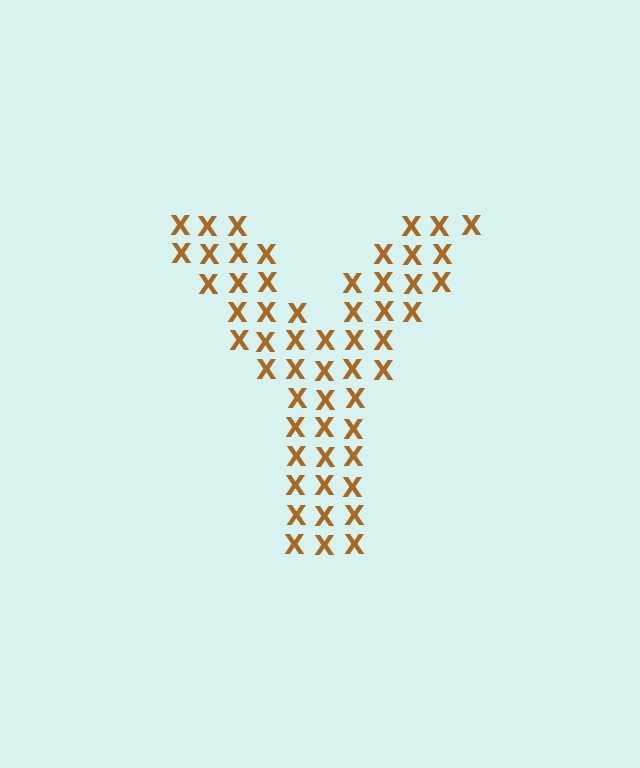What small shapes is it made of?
It is made of small letter X's.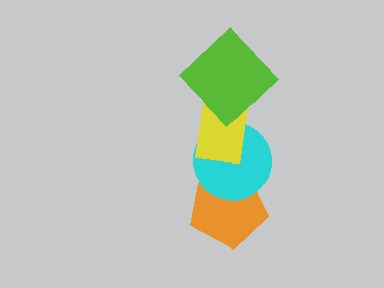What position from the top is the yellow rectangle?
The yellow rectangle is 2nd from the top.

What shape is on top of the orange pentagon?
The cyan circle is on top of the orange pentagon.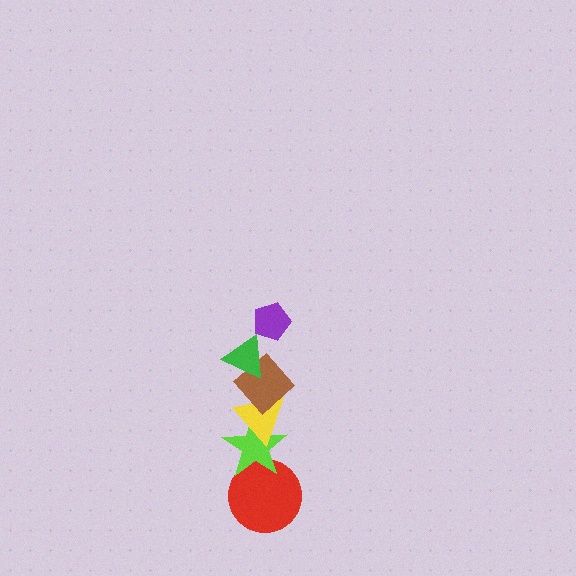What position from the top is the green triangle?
The green triangle is 2nd from the top.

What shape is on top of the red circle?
The lime star is on top of the red circle.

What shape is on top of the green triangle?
The purple pentagon is on top of the green triangle.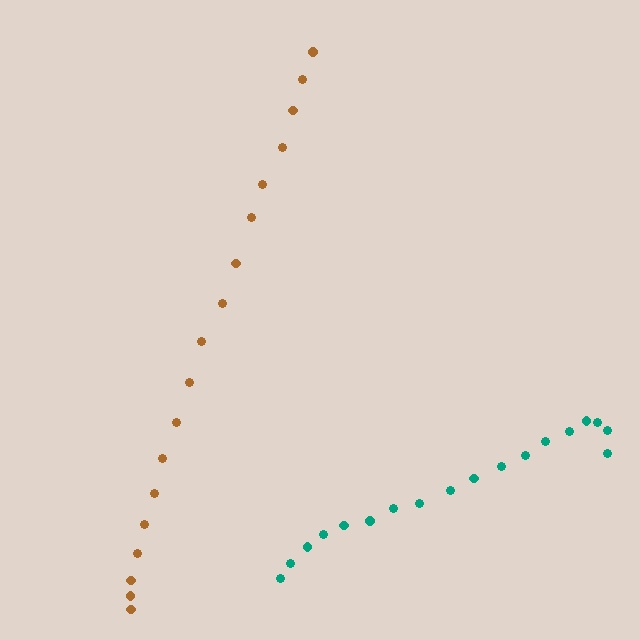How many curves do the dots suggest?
There are 2 distinct paths.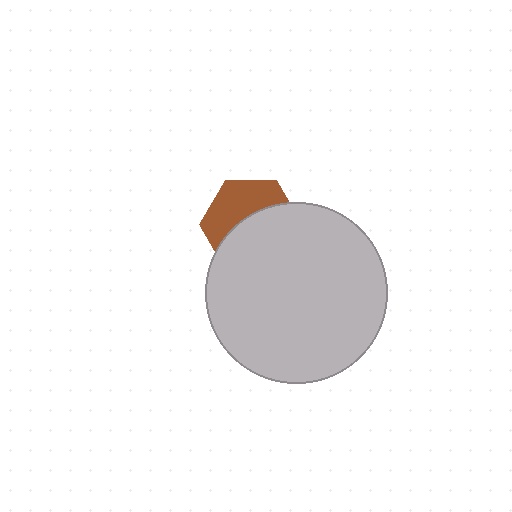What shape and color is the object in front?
The object in front is a light gray circle.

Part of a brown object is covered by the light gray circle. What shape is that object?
It is a hexagon.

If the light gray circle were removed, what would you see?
You would see the complete brown hexagon.